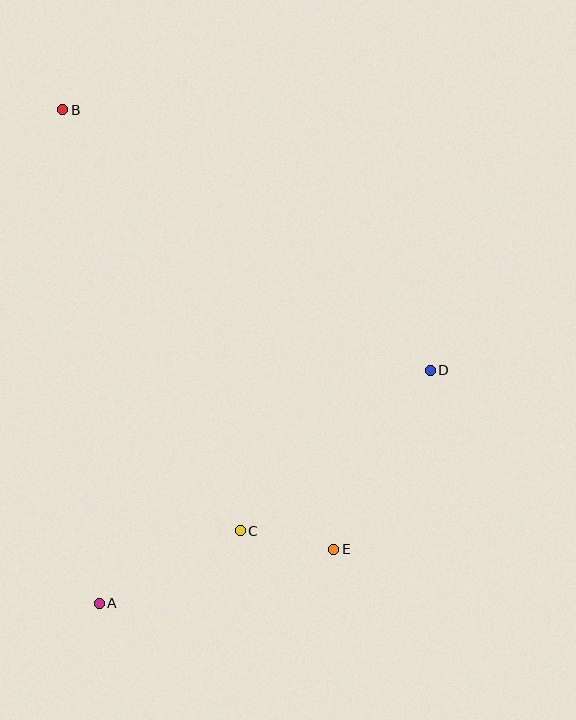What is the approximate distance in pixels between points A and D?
The distance between A and D is approximately 404 pixels.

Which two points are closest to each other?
Points C and E are closest to each other.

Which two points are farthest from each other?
Points B and E are farthest from each other.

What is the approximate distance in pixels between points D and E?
The distance between D and E is approximately 203 pixels.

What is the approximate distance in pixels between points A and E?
The distance between A and E is approximately 241 pixels.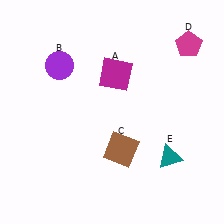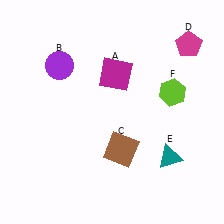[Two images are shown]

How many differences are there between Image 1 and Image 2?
There is 1 difference between the two images.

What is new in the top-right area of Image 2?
A lime hexagon (F) was added in the top-right area of Image 2.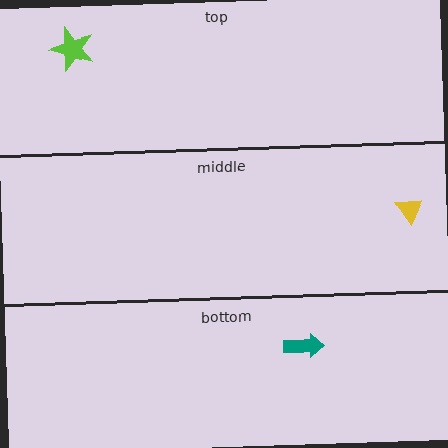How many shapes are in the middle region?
1.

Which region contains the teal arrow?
The bottom region.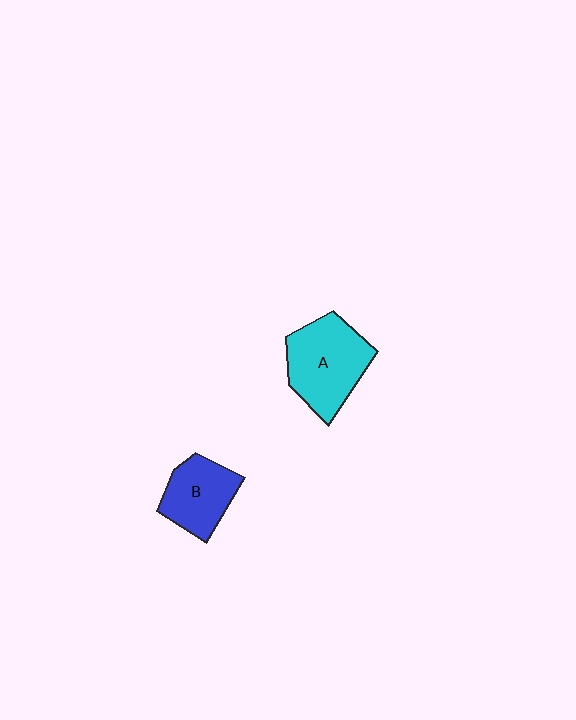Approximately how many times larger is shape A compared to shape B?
Approximately 1.4 times.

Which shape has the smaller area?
Shape B (blue).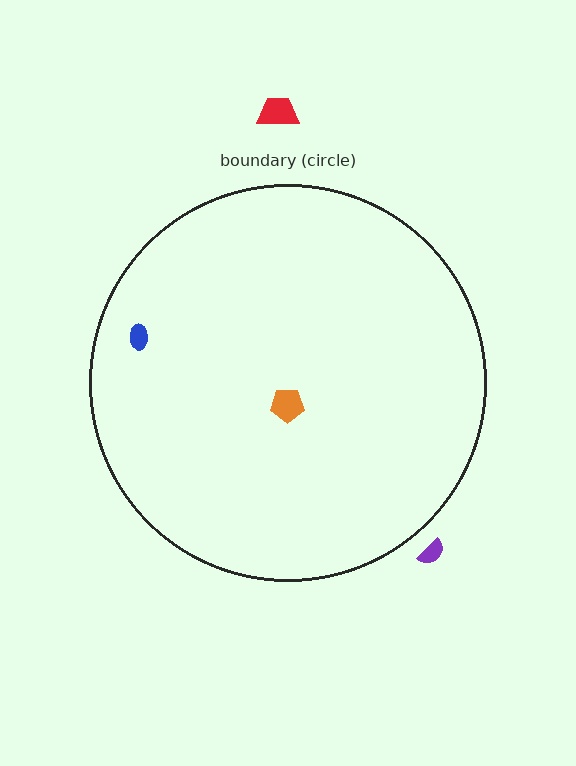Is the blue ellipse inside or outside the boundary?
Inside.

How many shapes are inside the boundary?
2 inside, 2 outside.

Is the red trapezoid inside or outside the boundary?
Outside.